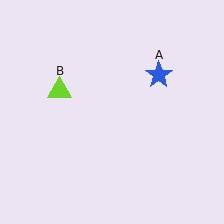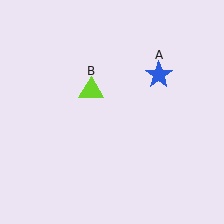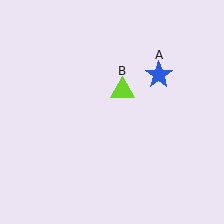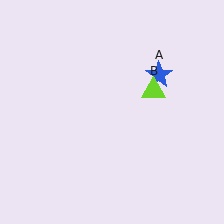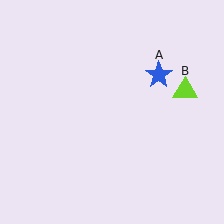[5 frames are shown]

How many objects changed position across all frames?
1 object changed position: lime triangle (object B).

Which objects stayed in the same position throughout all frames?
Blue star (object A) remained stationary.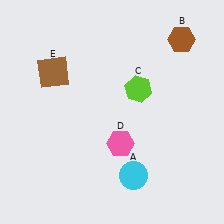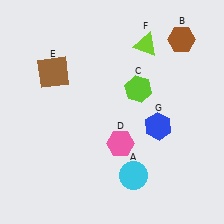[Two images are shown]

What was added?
A lime triangle (F), a blue hexagon (G) were added in Image 2.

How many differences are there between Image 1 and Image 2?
There are 2 differences between the two images.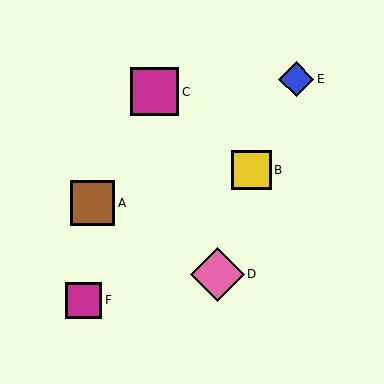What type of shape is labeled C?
Shape C is a magenta square.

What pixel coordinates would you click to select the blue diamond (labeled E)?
Click at (296, 79) to select the blue diamond E.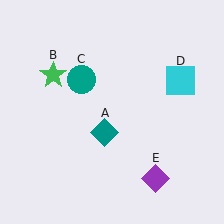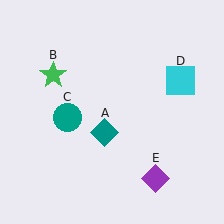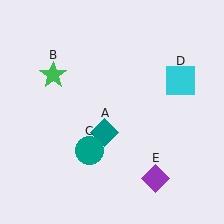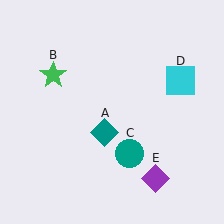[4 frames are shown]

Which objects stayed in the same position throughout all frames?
Teal diamond (object A) and green star (object B) and cyan square (object D) and purple diamond (object E) remained stationary.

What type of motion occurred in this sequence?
The teal circle (object C) rotated counterclockwise around the center of the scene.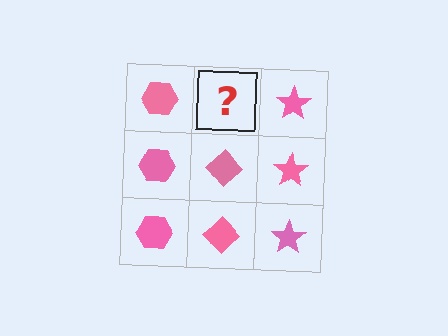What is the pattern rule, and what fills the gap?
The rule is that each column has a consistent shape. The gap should be filled with a pink diamond.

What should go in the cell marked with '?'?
The missing cell should contain a pink diamond.